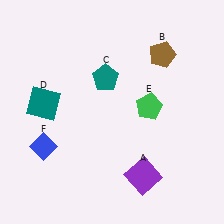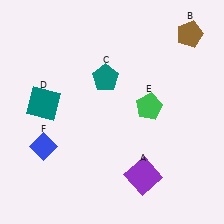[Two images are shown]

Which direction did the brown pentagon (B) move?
The brown pentagon (B) moved right.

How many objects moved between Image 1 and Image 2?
1 object moved between the two images.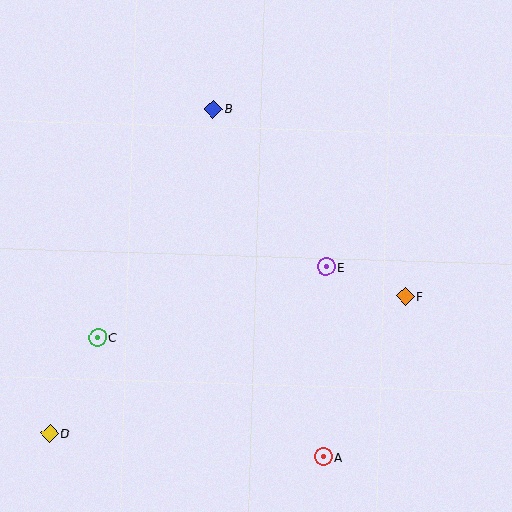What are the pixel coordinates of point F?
Point F is at (405, 297).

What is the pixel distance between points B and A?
The distance between B and A is 365 pixels.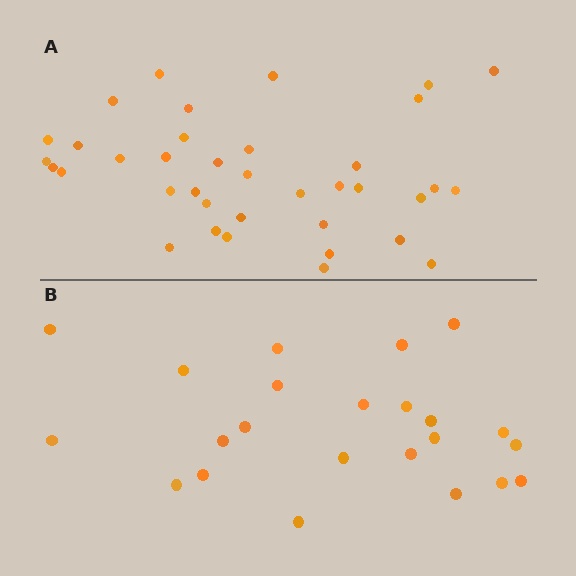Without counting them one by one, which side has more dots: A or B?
Region A (the top region) has more dots.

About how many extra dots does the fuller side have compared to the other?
Region A has approximately 15 more dots than region B.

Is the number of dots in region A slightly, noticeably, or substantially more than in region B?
Region A has substantially more. The ratio is roughly 1.6 to 1.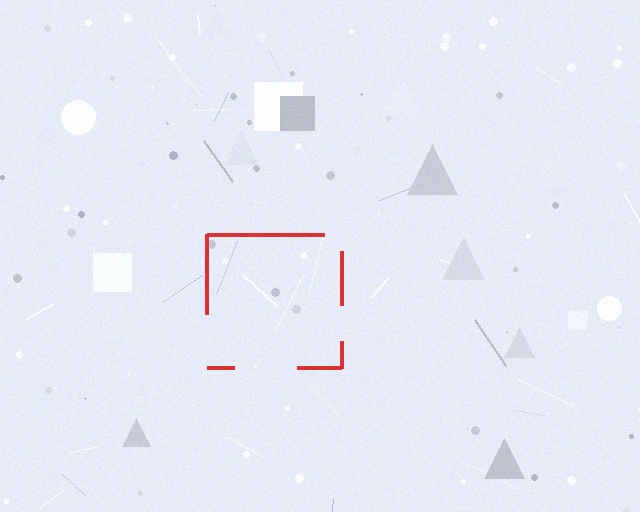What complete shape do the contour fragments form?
The contour fragments form a square.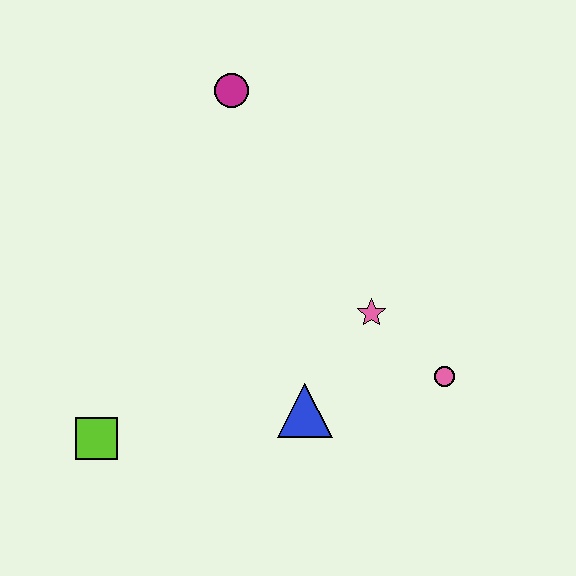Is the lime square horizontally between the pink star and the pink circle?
No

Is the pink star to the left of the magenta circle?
No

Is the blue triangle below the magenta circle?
Yes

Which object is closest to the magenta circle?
The pink star is closest to the magenta circle.